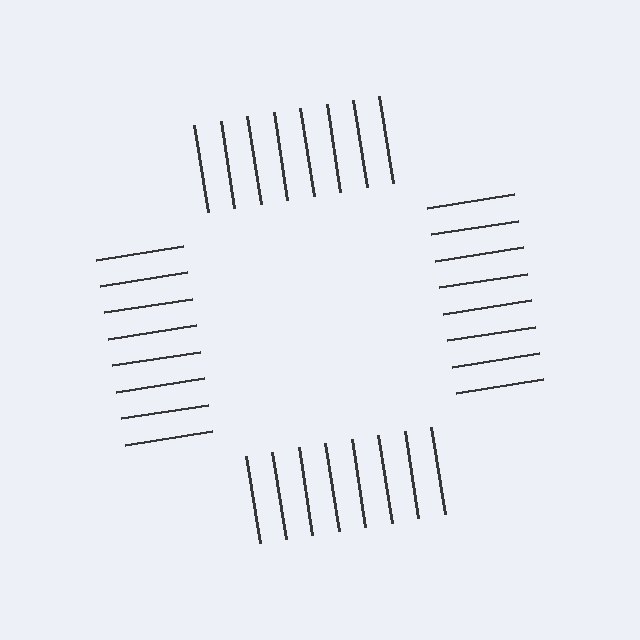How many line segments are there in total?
32 — 8 along each of the 4 edges.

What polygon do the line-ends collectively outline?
An illusory square — the line segments terminate on its edges but no continuous stroke is drawn.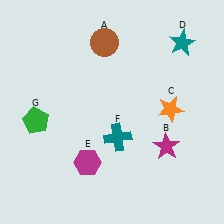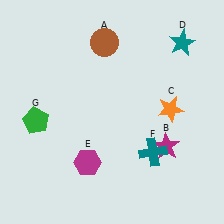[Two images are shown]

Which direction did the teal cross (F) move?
The teal cross (F) moved right.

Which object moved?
The teal cross (F) moved right.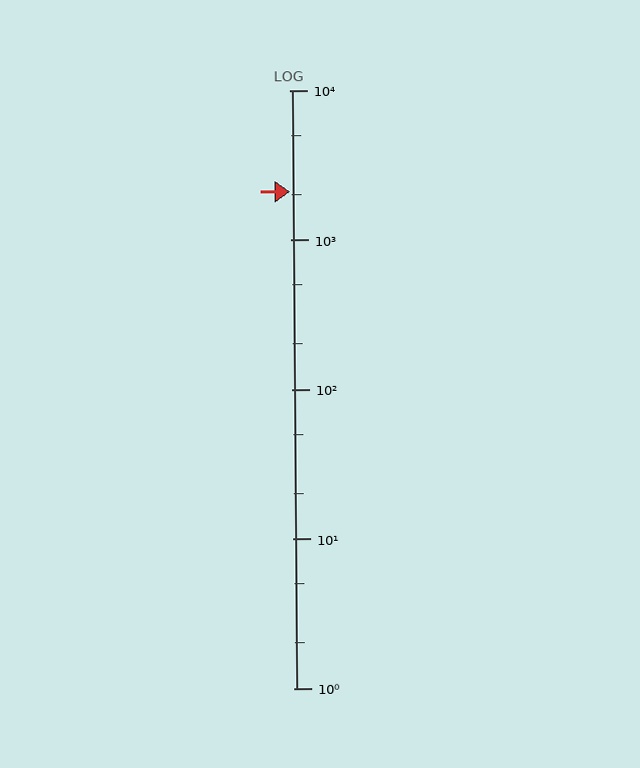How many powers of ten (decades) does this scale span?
The scale spans 4 decades, from 1 to 10000.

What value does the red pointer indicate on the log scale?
The pointer indicates approximately 2100.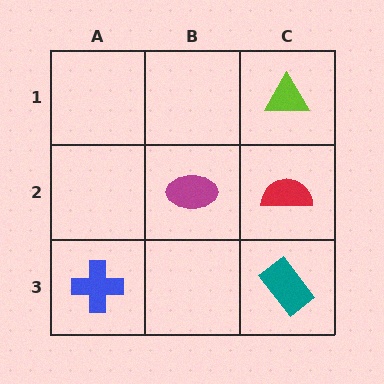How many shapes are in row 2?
2 shapes.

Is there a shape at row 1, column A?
No, that cell is empty.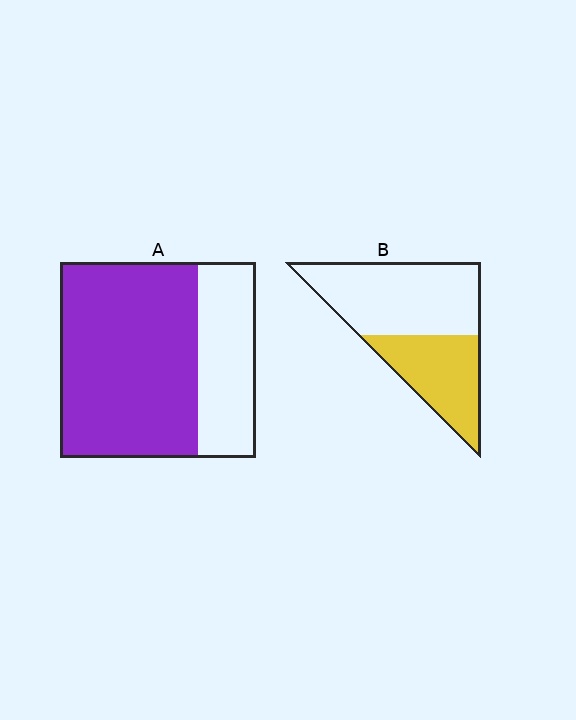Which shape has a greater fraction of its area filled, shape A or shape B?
Shape A.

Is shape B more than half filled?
No.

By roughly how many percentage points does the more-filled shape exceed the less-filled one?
By roughly 30 percentage points (A over B).